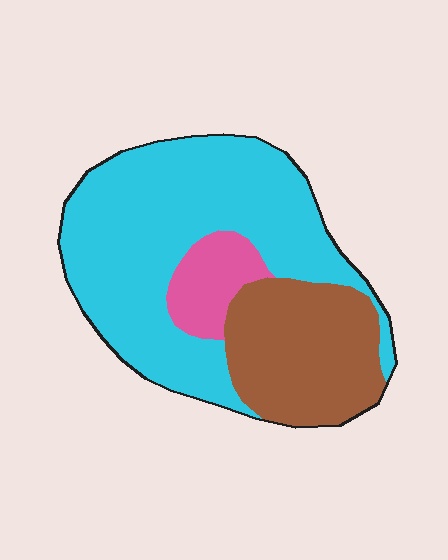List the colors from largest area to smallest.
From largest to smallest: cyan, brown, pink.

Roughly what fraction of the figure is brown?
Brown takes up between a quarter and a half of the figure.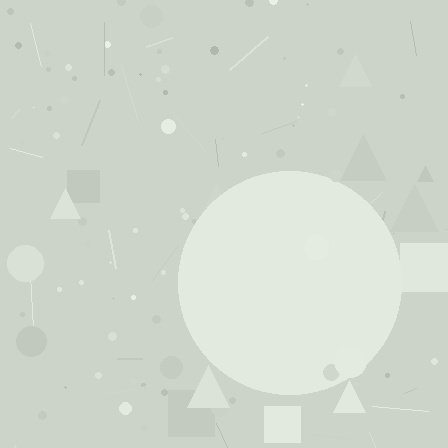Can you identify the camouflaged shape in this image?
The camouflaged shape is a circle.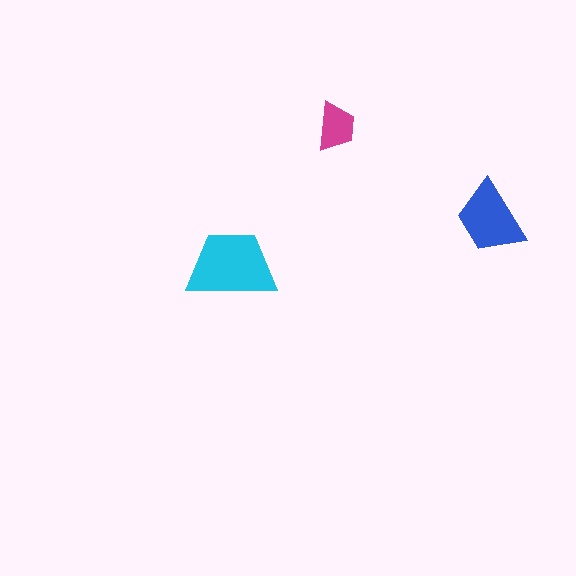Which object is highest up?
The magenta trapezoid is topmost.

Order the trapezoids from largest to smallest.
the cyan one, the blue one, the magenta one.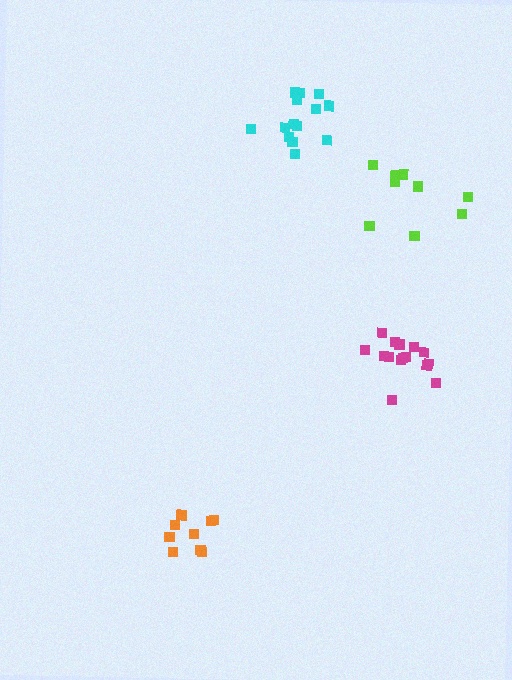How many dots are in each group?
Group 1: 9 dots, Group 2: 14 dots, Group 3: 9 dots, Group 4: 15 dots (47 total).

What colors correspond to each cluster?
The clusters are colored: lime, cyan, orange, magenta.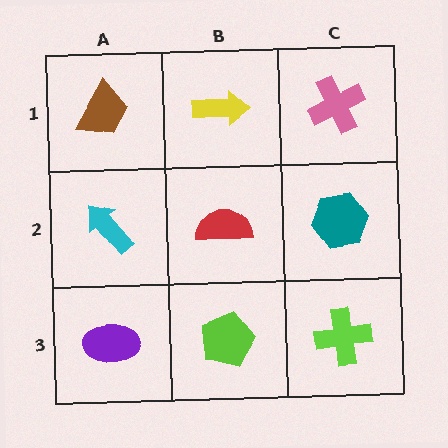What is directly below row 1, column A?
A cyan arrow.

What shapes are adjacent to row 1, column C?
A teal hexagon (row 2, column C), a yellow arrow (row 1, column B).